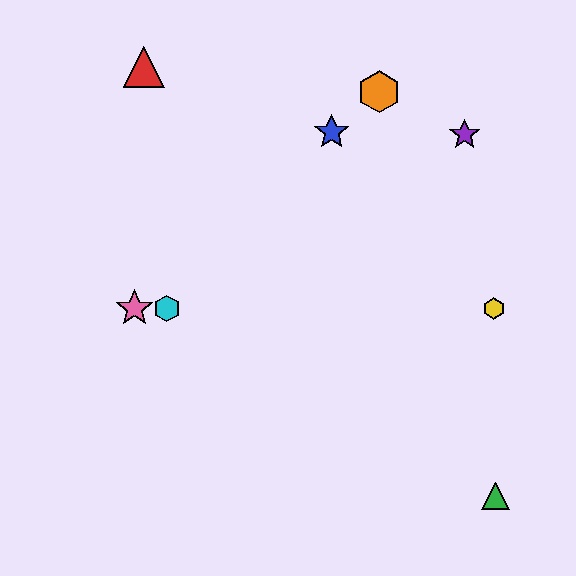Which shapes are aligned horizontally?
The yellow hexagon, the cyan hexagon, the pink star are aligned horizontally.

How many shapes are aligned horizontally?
3 shapes (the yellow hexagon, the cyan hexagon, the pink star) are aligned horizontally.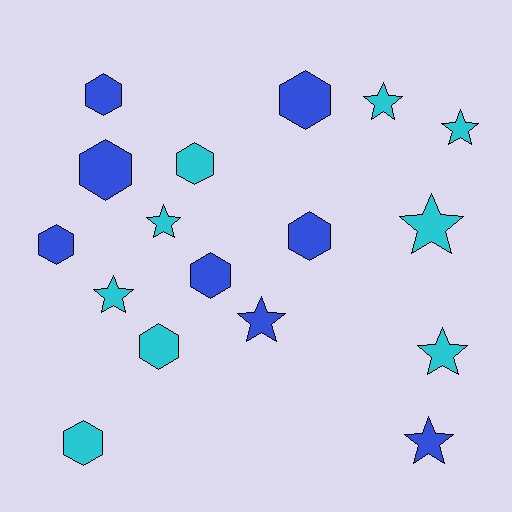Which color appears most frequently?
Cyan, with 9 objects.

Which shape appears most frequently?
Hexagon, with 9 objects.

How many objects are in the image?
There are 17 objects.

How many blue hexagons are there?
There are 6 blue hexagons.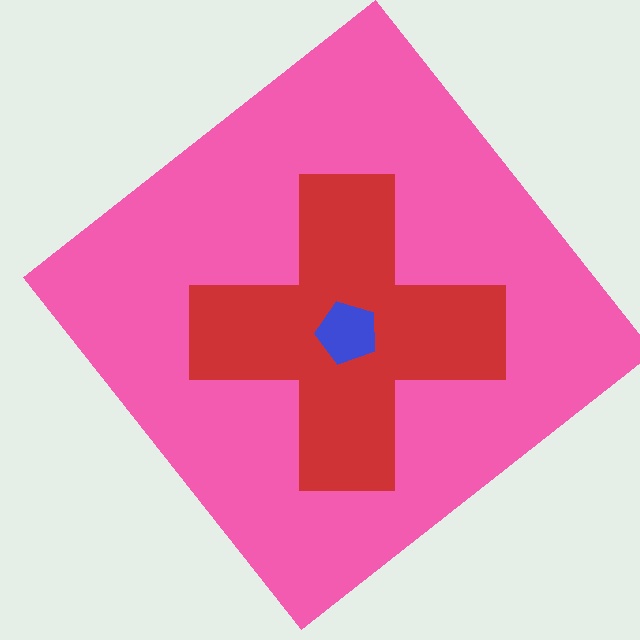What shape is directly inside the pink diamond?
The red cross.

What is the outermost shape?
The pink diamond.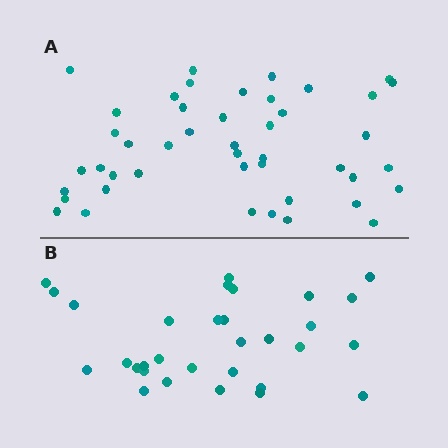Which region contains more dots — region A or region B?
Region A (the top region) has more dots.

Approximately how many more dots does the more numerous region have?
Region A has approximately 15 more dots than region B.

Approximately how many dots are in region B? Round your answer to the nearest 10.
About 30 dots. (The exact count is 31, which rounds to 30.)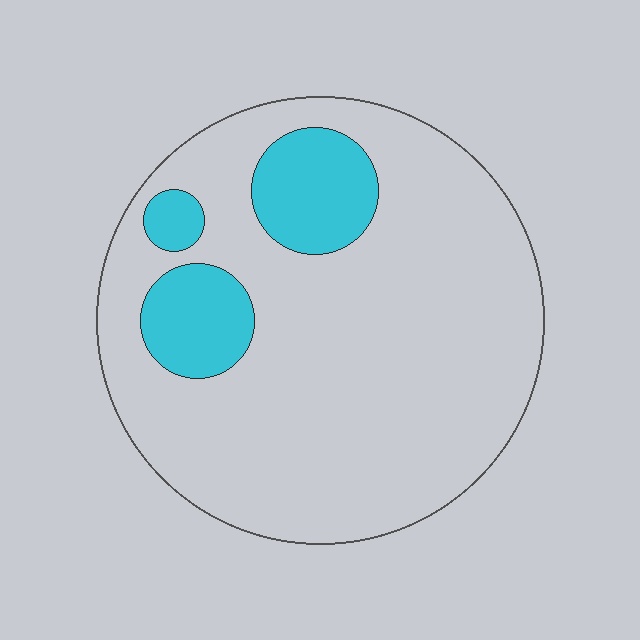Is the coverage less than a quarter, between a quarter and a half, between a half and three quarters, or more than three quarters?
Less than a quarter.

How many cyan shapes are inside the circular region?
3.